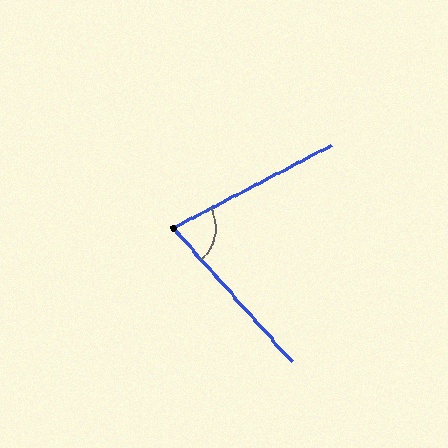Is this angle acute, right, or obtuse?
It is acute.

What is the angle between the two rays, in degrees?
Approximately 76 degrees.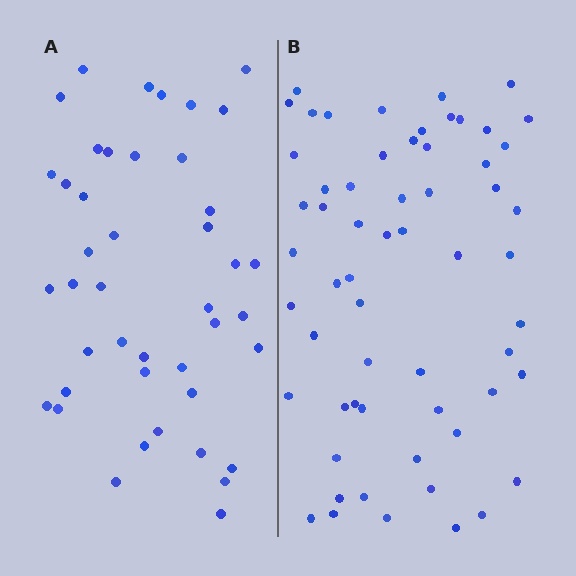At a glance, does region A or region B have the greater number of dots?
Region B (the right region) has more dots.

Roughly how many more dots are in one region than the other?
Region B has approximately 15 more dots than region A.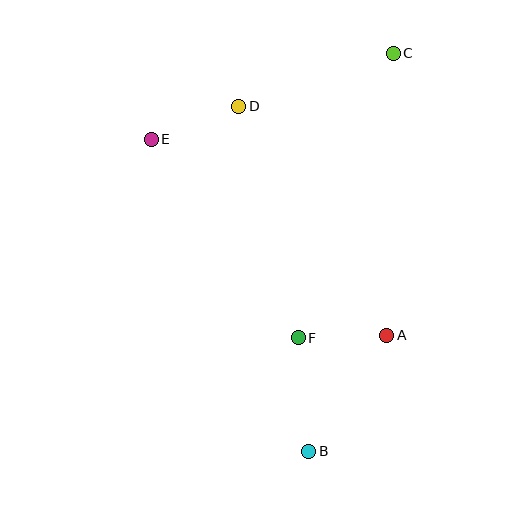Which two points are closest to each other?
Points A and F are closest to each other.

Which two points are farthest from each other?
Points B and C are farthest from each other.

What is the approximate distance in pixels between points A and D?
The distance between A and D is approximately 273 pixels.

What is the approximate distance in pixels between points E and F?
The distance between E and F is approximately 247 pixels.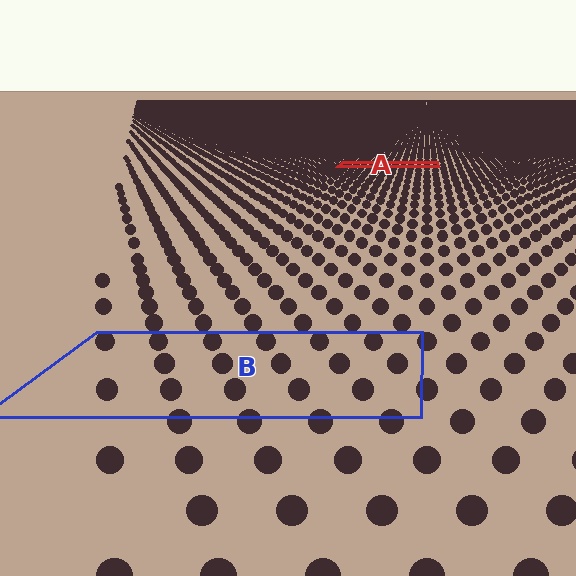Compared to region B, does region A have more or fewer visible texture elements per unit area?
Region A has more texture elements per unit area — they are packed more densely because it is farther away.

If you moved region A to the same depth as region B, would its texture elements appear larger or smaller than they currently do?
They would appear larger. At a closer depth, the same texture elements are projected at a bigger on-screen size.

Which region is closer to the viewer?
Region B is closer. The texture elements there are larger and more spread out.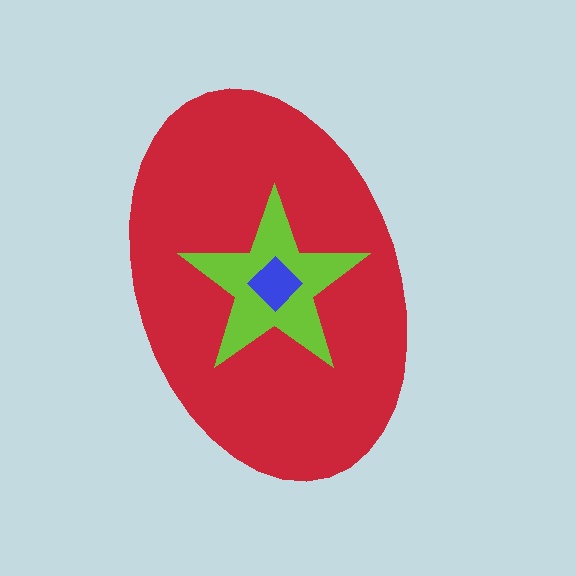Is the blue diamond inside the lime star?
Yes.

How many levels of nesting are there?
3.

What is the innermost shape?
The blue diamond.